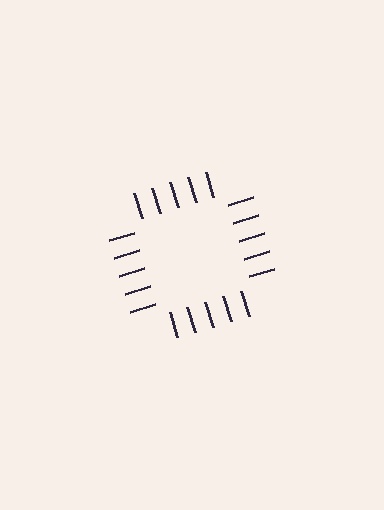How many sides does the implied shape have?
4 sides — the line-ends trace a square.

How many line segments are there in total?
20 — 5 along each of the 4 edges.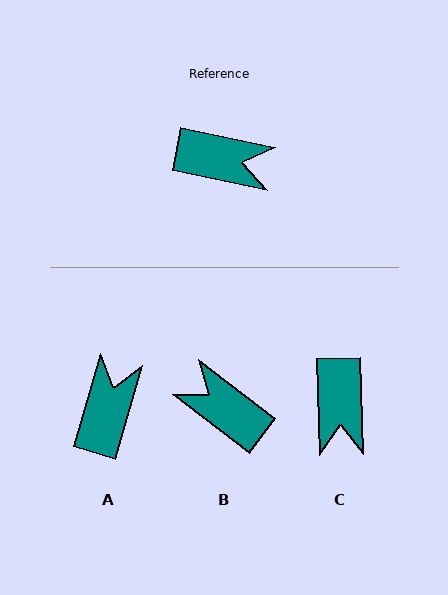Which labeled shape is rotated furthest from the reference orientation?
B, about 155 degrees away.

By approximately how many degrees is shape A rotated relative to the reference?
Approximately 86 degrees counter-clockwise.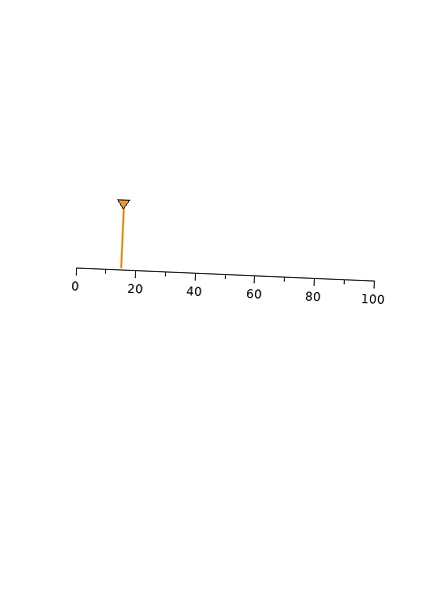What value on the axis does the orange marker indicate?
The marker indicates approximately 15.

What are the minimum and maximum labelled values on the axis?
The axis runs from 0 to 100.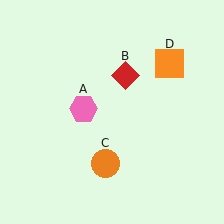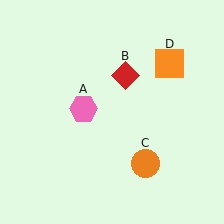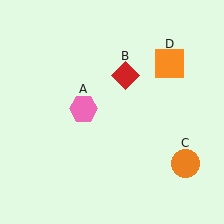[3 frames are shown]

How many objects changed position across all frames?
1 object changed position: orange circle (object C).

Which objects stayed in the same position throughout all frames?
Pink hexagon (object A) and red diamond (object B) and orange square (object D) remained stationary.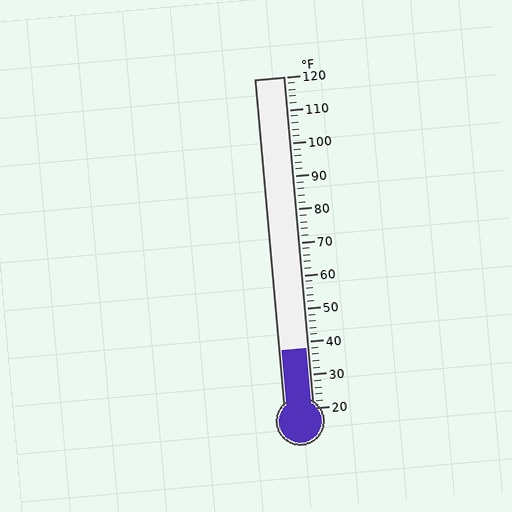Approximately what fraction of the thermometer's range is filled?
The thermometer is filled to approximately 20% of its range.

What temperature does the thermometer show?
The thermometer shows approximately 38°F.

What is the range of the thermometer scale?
The thermometer scale ranges from 20°F to 120°F.